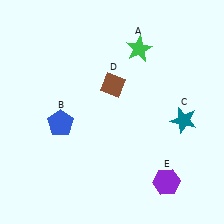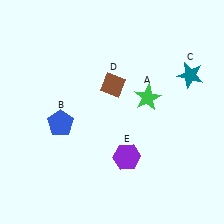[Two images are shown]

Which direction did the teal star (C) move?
The teal star (C) moved up.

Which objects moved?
The objects that moved are: the green star (A), the teal star (C), the purple hexagon (E).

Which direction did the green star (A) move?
The green star (A) moved down.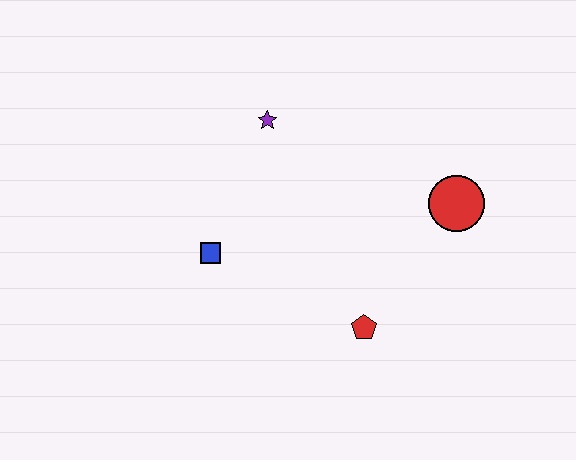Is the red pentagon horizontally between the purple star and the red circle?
Yes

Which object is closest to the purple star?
The blue square is closest to the purple star.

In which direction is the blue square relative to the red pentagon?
The blue square is to the left of the red pentagon.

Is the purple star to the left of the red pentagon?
Yes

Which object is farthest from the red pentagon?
The purple star is farthest from the red pentagon.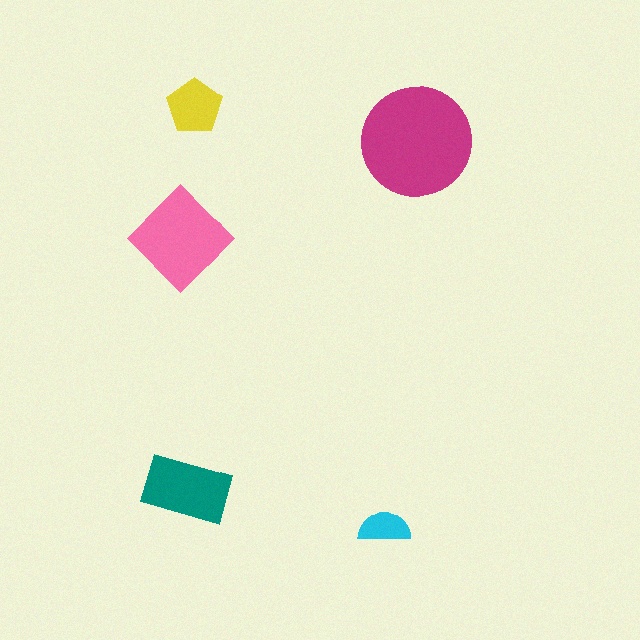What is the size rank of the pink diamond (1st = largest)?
2nd.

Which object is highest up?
The yellow pentagon is topmost.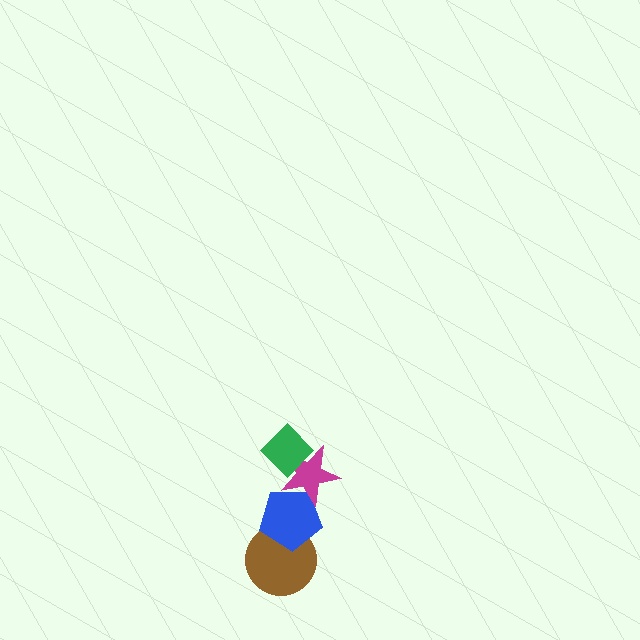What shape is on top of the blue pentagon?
The magenta star is on top of the blue pentagon.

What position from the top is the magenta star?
The magenta star is 2nd from the top.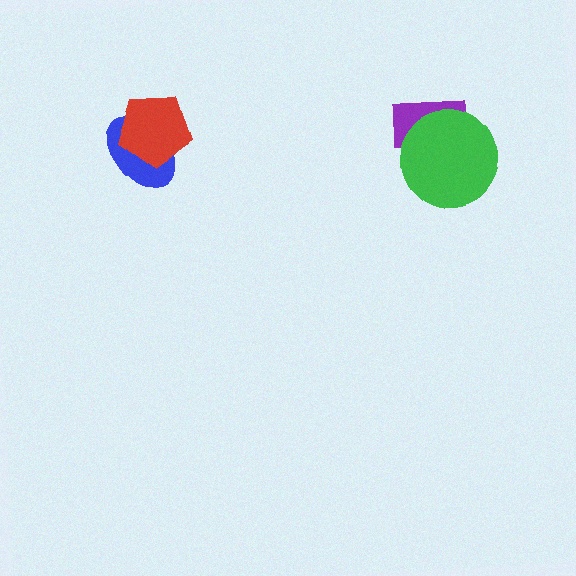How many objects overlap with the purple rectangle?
1 object overlaps with the purple rectangle.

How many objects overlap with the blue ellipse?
1 object overlaps with the blue ellipse.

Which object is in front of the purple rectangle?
The green circle is in front of the purple rectangle.